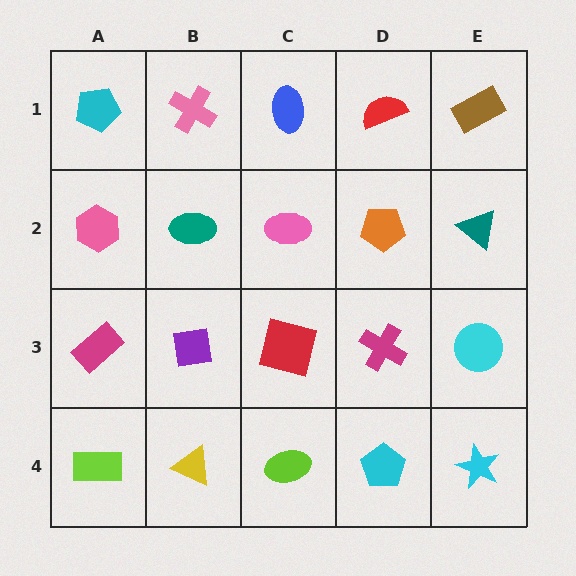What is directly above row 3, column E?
A teal triangle.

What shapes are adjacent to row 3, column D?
An orange pentagon (row 2, column D), a cyan pentagon (row 4, column D), a red square (row 3, column C), a cyan circle (row 3, column E).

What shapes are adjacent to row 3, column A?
A pink hexagon (row 2, column A), a lime rectangle (row 4, column A), a purple square (row 3, column B).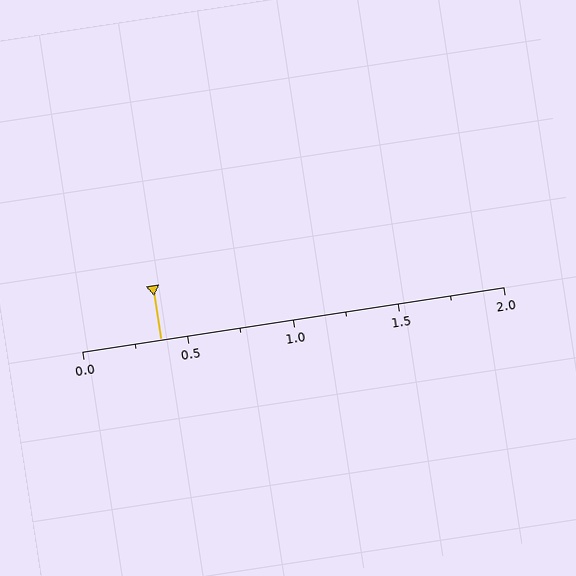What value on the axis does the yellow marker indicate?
The marker indicates approximately 0.38.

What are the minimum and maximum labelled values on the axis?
The axis runs from 0.0 to 2.0.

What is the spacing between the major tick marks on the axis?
The major ticks are spaced 0.5 apart.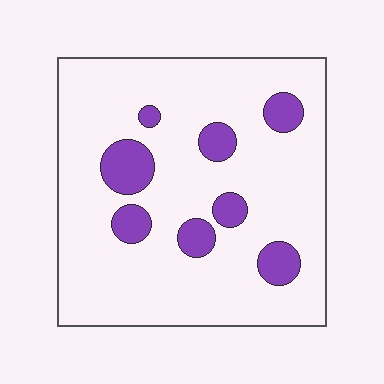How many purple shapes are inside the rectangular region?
8.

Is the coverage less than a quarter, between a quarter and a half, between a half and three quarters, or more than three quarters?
Less than a quarter.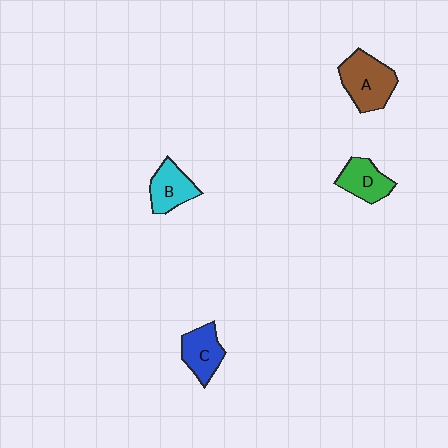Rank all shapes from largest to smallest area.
From largest to smallest: A (brown), C (blue), B (cyan), D (green).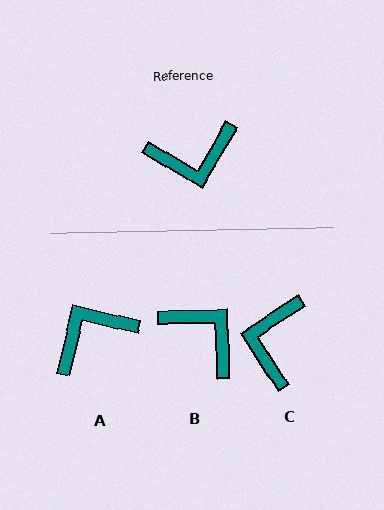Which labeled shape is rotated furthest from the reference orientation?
A, about 162 degrees away.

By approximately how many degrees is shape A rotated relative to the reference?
Approximately 162 degrees clockwise.